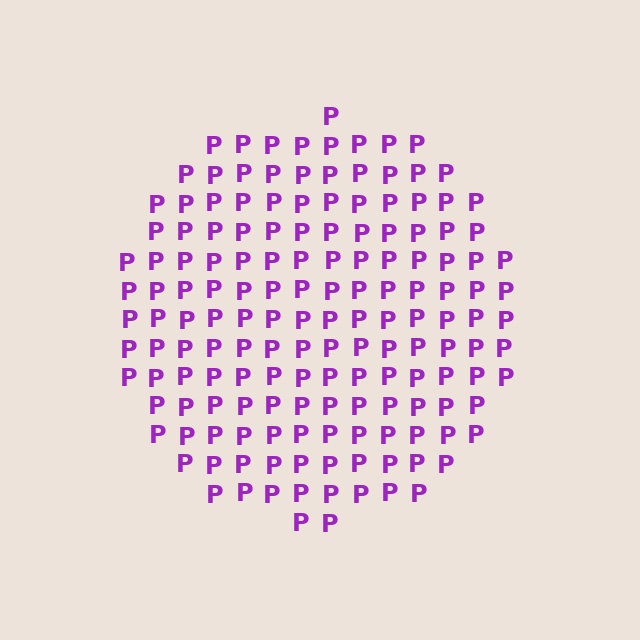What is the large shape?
The large shape is a circle.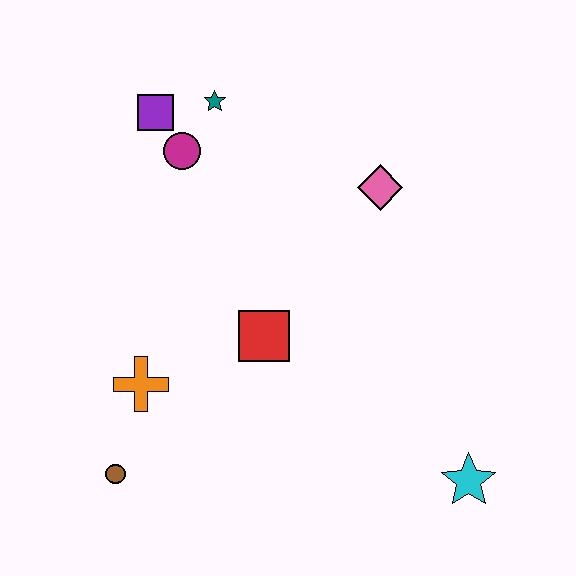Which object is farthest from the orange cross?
The cyan star is farthest from the orange cross.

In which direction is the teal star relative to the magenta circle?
The teal star is above the magenta circle.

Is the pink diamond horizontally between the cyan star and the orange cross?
Yes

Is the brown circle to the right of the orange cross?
No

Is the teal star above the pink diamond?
Yes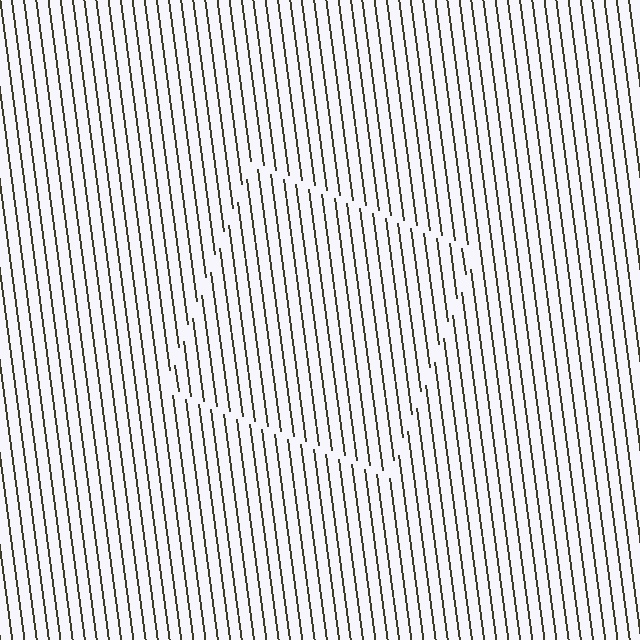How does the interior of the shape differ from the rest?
The interior of the shape contains the same grating, shifted by half a period — the contour is defined by the phase discontinuity where line-ends from the inner and outer gratings abut.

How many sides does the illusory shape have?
4 sides — the line-ends trace a square.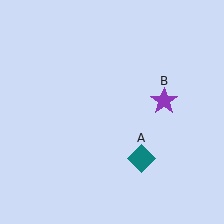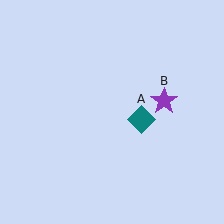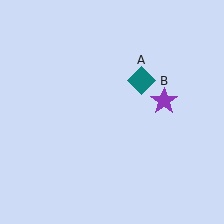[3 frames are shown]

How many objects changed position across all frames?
1 object changed position: teal diamond (object A).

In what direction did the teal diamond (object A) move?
The teal diamond (object A) moved up.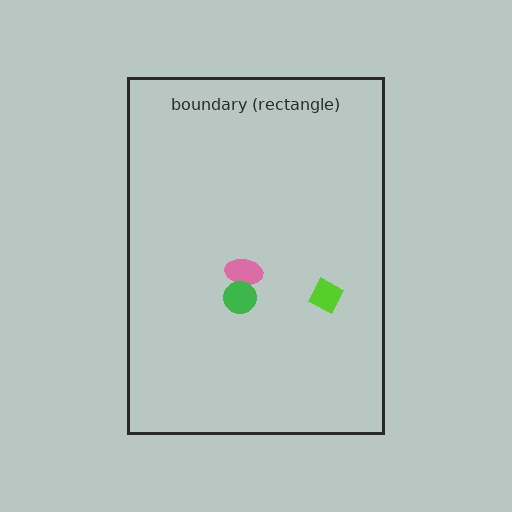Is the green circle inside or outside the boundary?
Inside.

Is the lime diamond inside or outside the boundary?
Inside.